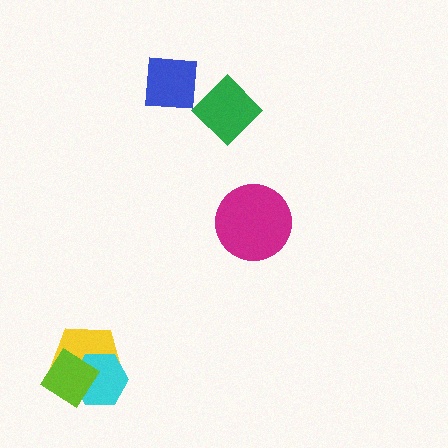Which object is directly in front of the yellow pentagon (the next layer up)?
The cyan hexagon is directly in front of the yellow pentagon.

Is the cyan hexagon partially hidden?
Yes, it is partially covered by another shape.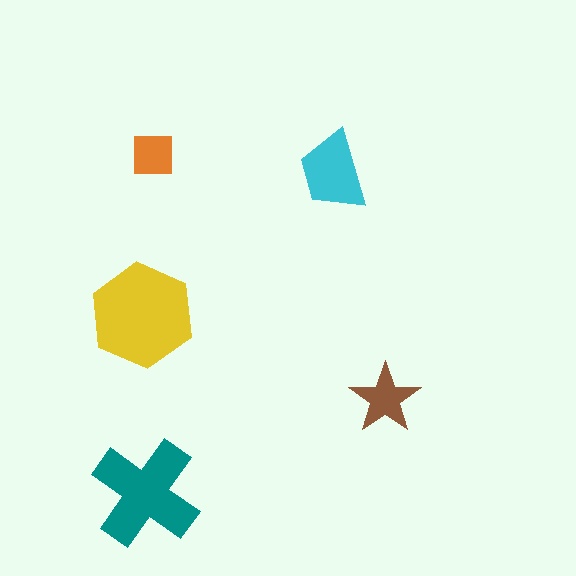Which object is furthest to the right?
The brown star is rightmost.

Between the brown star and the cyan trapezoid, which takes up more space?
The cyan trapezoid.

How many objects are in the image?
There are 5 objects in the image.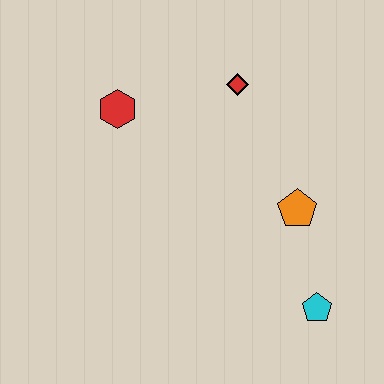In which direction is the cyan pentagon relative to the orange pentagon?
The cyan pentagon is below the orange pentagon.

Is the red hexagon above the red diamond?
No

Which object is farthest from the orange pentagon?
The red hexagon is farthest from the orange pentagon.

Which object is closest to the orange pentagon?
The cyan pentagon is closest to the orange pentagon.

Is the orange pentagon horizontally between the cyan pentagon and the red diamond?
Yes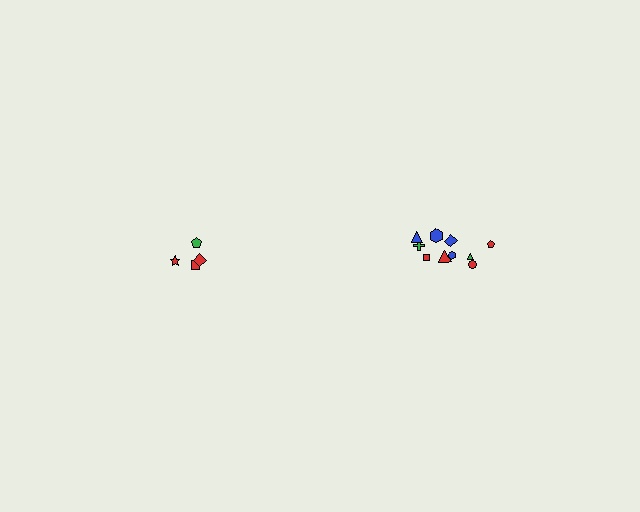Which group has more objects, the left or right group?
The right group.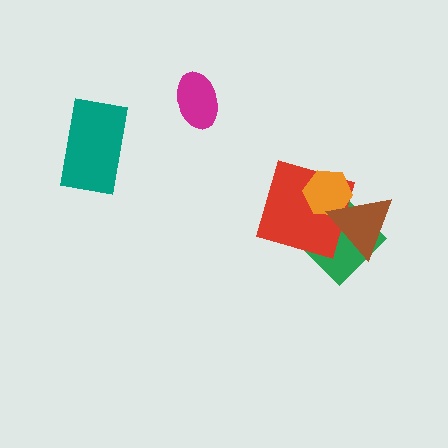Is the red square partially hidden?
Yes, it is partially covered by another shape.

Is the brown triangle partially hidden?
No, no other shape covers it.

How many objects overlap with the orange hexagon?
3 objects overlap with the orange hexagon.